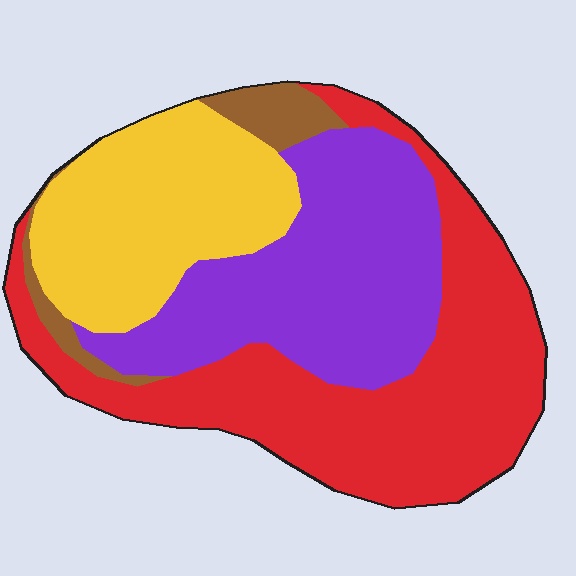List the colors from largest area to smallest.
From largest to smallest: red, purple, yellow, brown.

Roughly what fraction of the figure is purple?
Purple covers about 30% of the figure.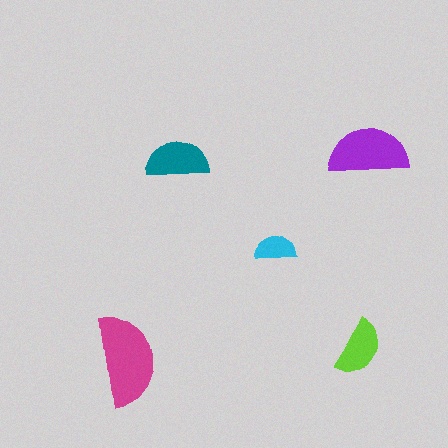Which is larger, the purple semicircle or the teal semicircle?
The purple one.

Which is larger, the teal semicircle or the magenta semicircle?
The magenta one.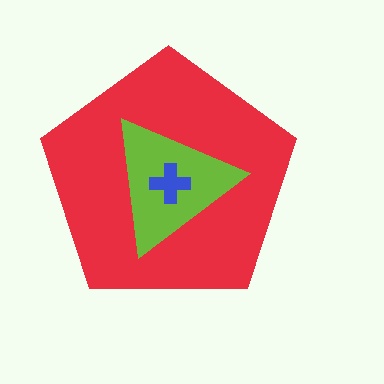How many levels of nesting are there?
3.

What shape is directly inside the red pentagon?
The lime triangle.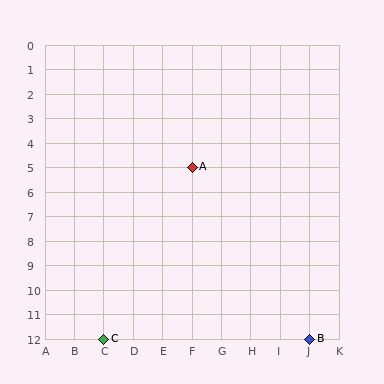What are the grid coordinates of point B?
Point B is at grid coordinates (J, 12).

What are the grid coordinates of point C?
Point C is at grid coordinates (C, 12).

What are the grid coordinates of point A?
Point A is at grid coordinates (F, 5).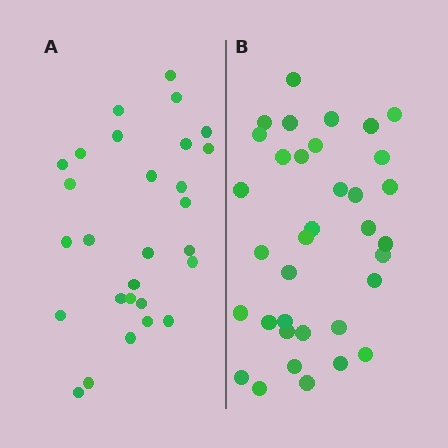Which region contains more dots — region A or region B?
Region B (the right region) has more dots.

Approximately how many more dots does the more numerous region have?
Region B has roughly 8 or so more dots than region A.